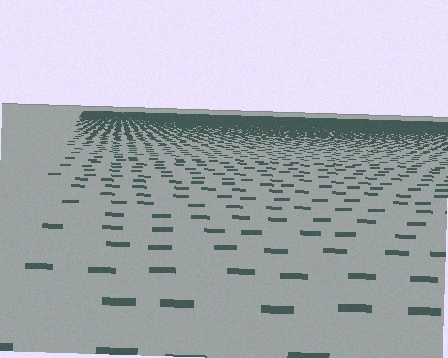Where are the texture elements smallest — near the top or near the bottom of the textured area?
Near the top.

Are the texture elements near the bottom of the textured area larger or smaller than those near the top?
Larger. Near the bottom, elements are closer to the viewer and appear at a bigger on-screen size.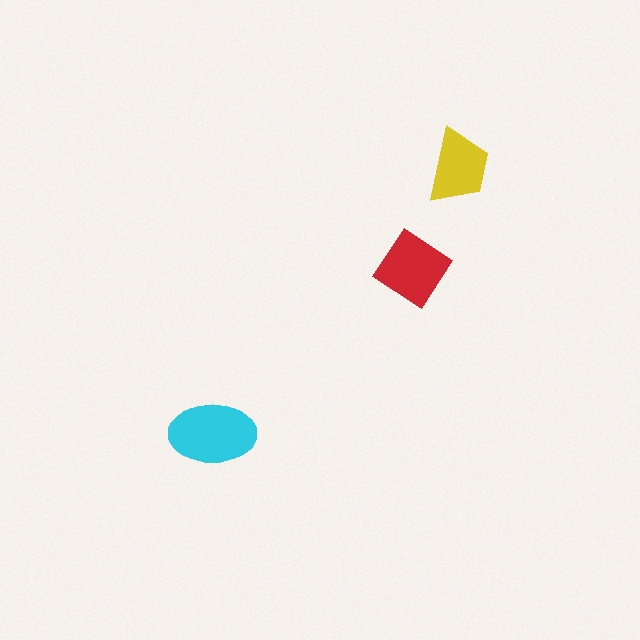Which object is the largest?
The cyan ellipse.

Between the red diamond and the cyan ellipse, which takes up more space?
The cyan ellipse.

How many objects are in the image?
There are 3 objects in the image.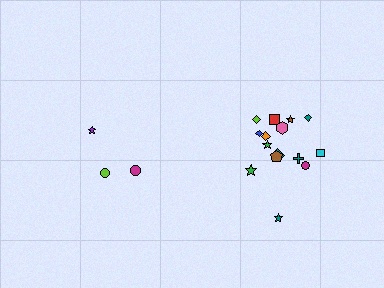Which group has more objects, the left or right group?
The right group.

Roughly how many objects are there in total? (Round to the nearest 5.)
Roughly 20 objects in total.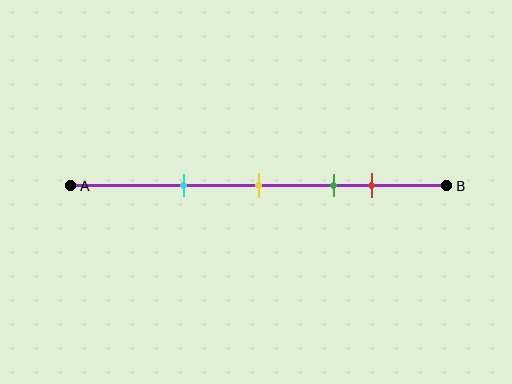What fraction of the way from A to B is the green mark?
The green mark is approximately 70% (0.7) of the way from A to B.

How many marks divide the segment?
There are 4 marks dividing the segment.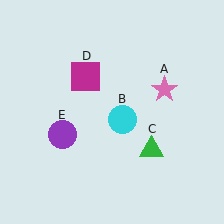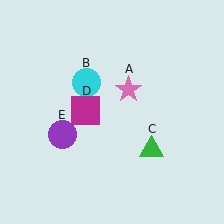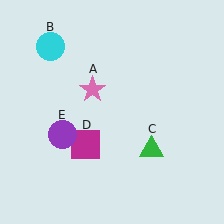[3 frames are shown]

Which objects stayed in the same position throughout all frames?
Green triangle (object C) and purple circle (object E) remained stationary.